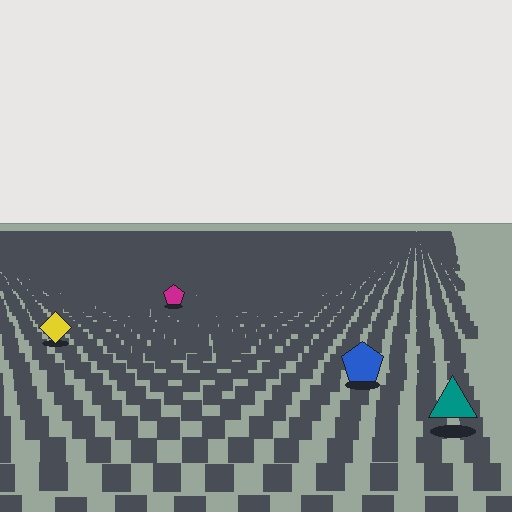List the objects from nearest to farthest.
From nearest to farthest: the teal triangle, the blue pentagon, the yellow diamond, the magenta pentagon.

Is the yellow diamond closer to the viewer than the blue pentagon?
No. The blue pentagon is closer — you can tell from the texture gradient: the ground texture is coarser near it.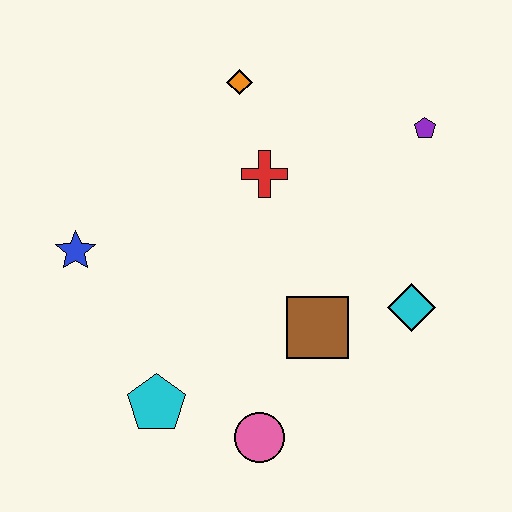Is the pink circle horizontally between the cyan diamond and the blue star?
Yes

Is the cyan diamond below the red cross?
Yes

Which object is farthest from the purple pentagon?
The cyan pentagon is farthest from the purple pentagon.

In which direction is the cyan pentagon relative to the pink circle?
The cyan pentagon is to the left of the pink circle.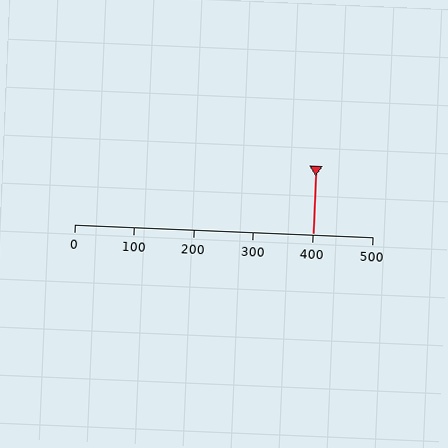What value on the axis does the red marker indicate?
The marker indicates approximately 400.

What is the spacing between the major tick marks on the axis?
The major ticks are spaced 100 apart.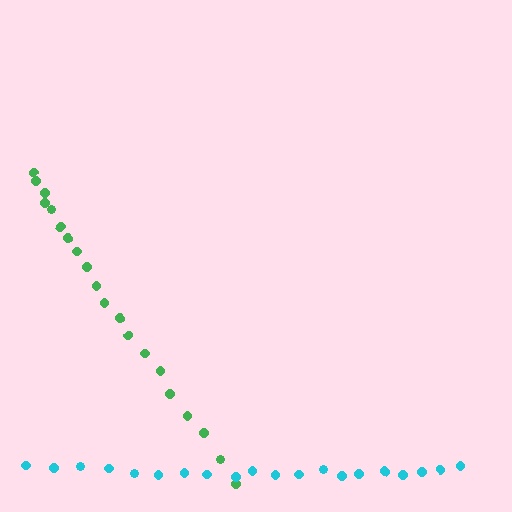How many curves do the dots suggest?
There are 2 distinct paths.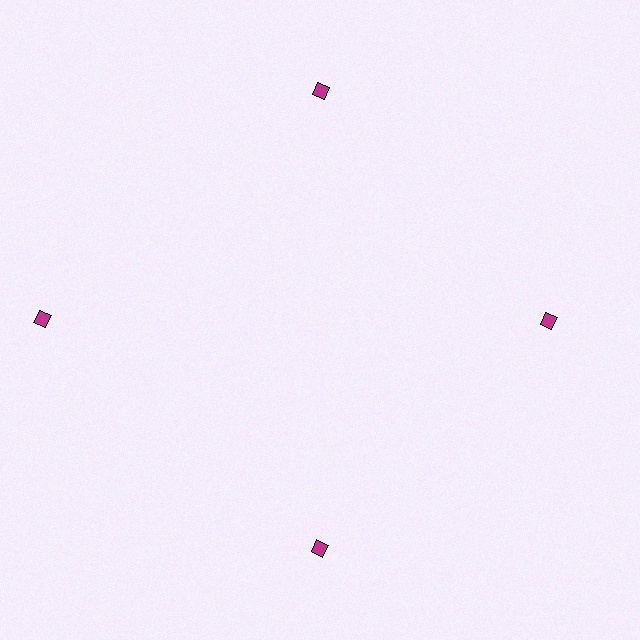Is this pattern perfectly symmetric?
No. The 4 magenta diamonds are arranged in a ring, but one element near the 9 o'clock position is pushed outward from the center, breaking the 4-fold rotational symmetry.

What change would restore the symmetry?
The symmetry would be restored by moving it inward, back onto the ring so that all 4 diamonds sit at equal angles and equal distance from the center.